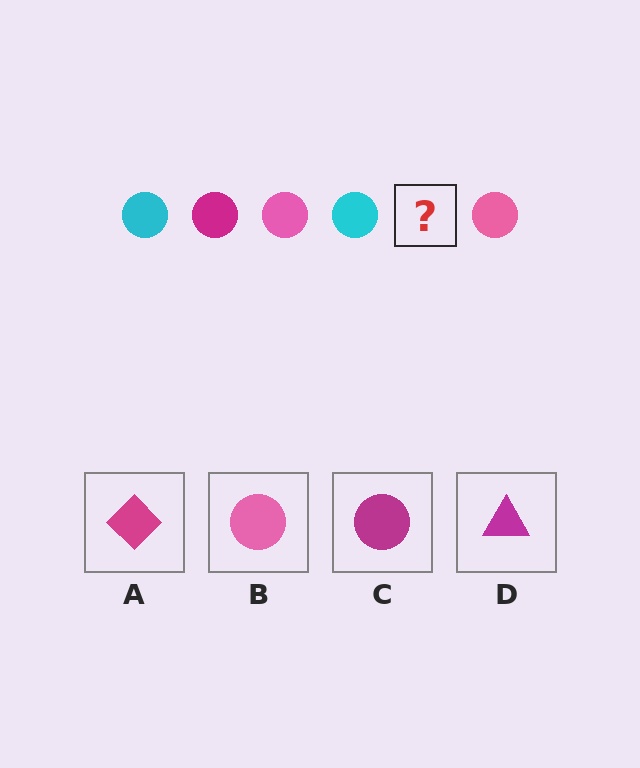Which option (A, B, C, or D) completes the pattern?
C.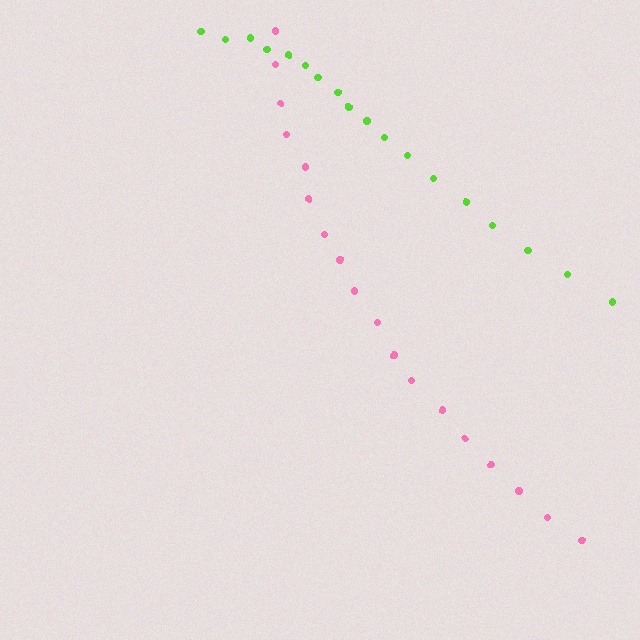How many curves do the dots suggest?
There are 2 distinct paths.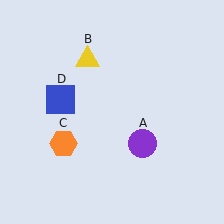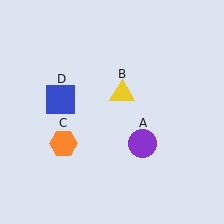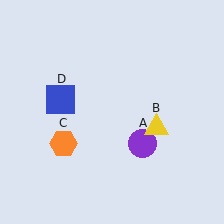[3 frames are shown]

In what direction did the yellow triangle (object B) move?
The yellow triangle (object B) moved down and to the right.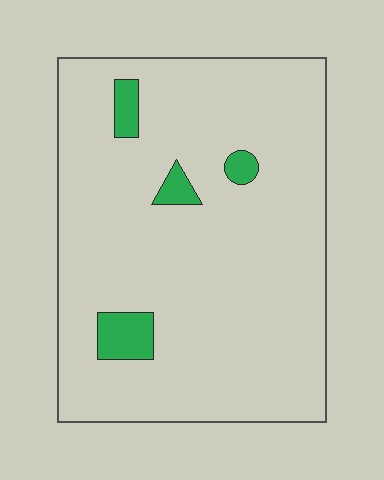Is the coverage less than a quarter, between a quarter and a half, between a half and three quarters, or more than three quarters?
Less than a quarter.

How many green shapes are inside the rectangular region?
4.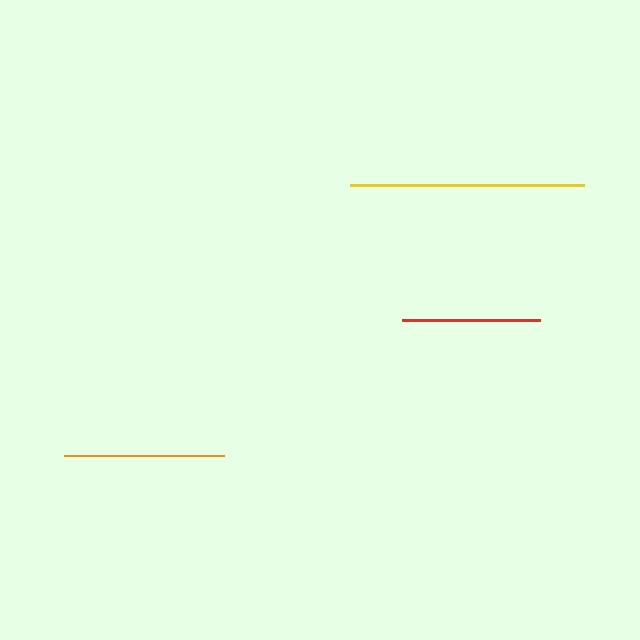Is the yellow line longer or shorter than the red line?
The yellow line is longer than the red line.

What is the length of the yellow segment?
The yellow segment is approximately 234 pixels long.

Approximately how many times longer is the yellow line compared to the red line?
The yellow line is approximately 1.7 times the length of the red line.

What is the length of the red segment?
The red segment is approximately 139 pixels long.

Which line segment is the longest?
The yellow line is the longest at approximately 234 pixels.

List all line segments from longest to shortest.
From longest to shortest: yellow, orange, red.